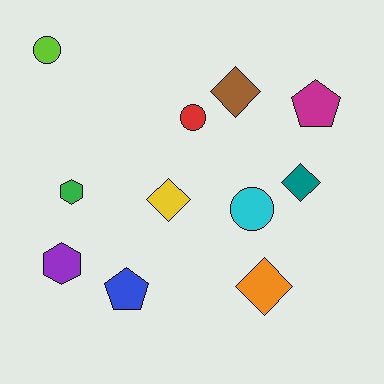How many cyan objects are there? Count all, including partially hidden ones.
There is 1 cyan object.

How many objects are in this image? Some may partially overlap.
There are 11 objects.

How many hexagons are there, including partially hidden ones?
There are 2 hexagons.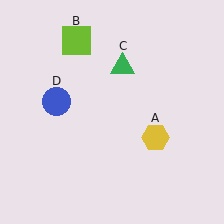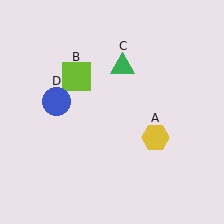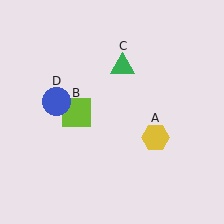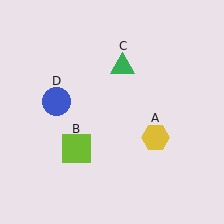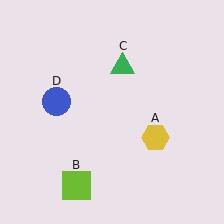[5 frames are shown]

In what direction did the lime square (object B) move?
The lime square (object B) moved down.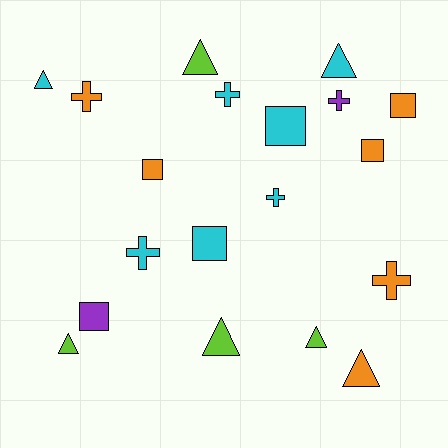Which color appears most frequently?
Cyan, with 7 objects.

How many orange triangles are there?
There is 1 orange triangle.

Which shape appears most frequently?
Triangle, with 7 objects.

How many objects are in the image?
There are 19 objects.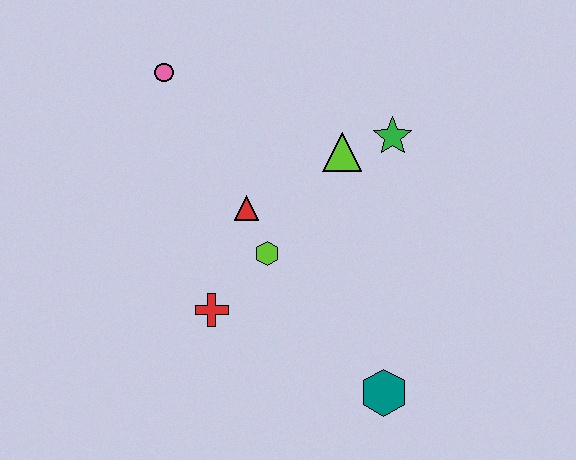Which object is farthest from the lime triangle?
The teal hexagon is farthest from the lime triangle.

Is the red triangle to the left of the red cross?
No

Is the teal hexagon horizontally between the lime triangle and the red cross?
No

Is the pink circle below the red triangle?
No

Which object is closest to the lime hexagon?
The red triangle is closest to the lime hexagon.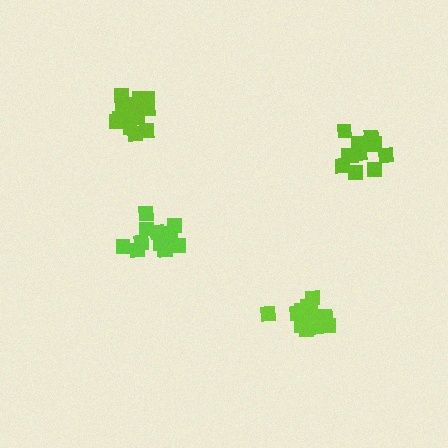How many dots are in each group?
Group 1: 15 dots, Group 2: 16 dots, Group 3: 17 dots, Group 4: 14 dots (62 total).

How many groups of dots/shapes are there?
There are 4 groups.